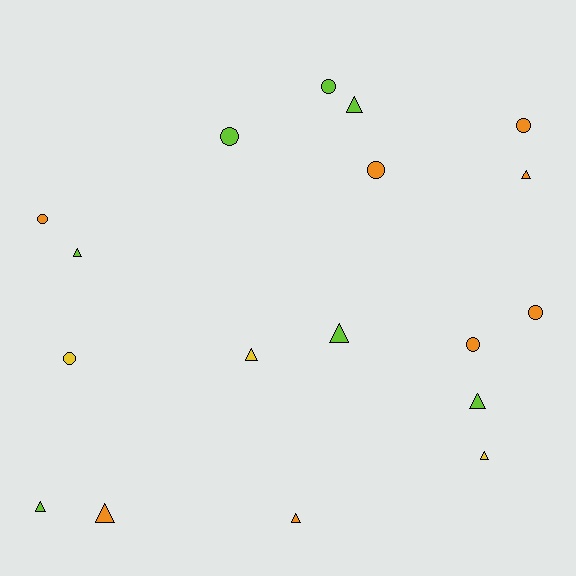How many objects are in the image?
There are 18 objects.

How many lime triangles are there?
There are 5 lime triangles.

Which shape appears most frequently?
Triangle, with 10 objects.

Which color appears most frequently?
Orange, with 8 objects.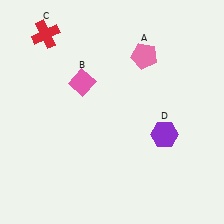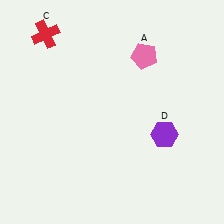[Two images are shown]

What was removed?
The pink diamond (B) was removed in Image 2.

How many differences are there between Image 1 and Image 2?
There is 1 difference between the two images.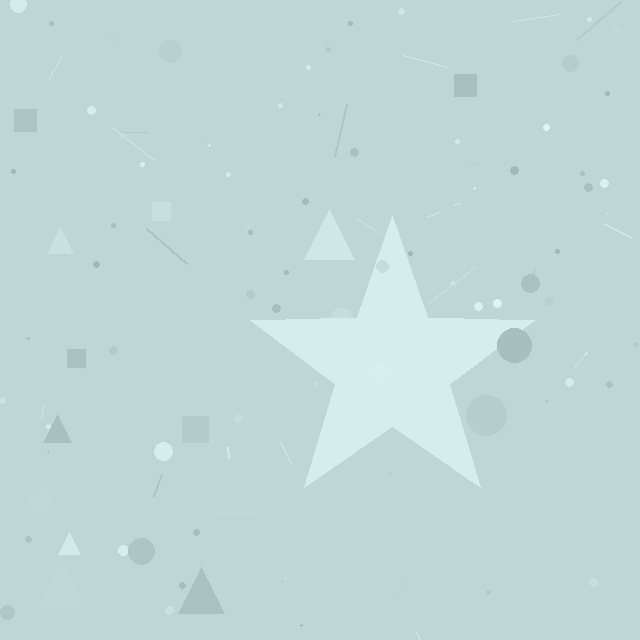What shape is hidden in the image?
A star is hidden in the image.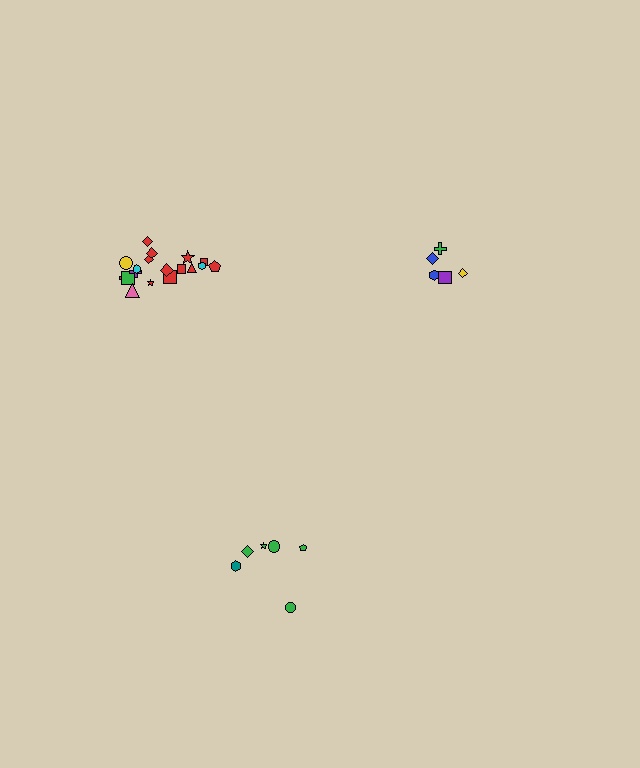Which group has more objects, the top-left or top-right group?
The top-left group.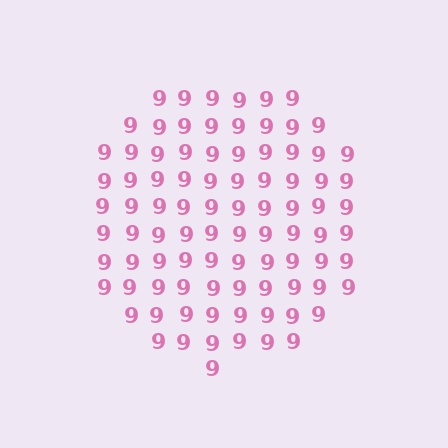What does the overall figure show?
The overall figure shows a circle.